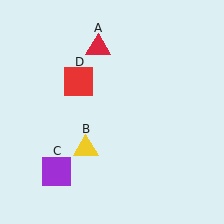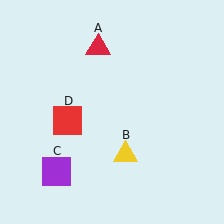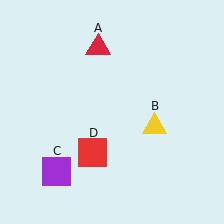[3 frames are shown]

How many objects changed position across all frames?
2 objects changed position: yellow triangle (object B), red square (object D).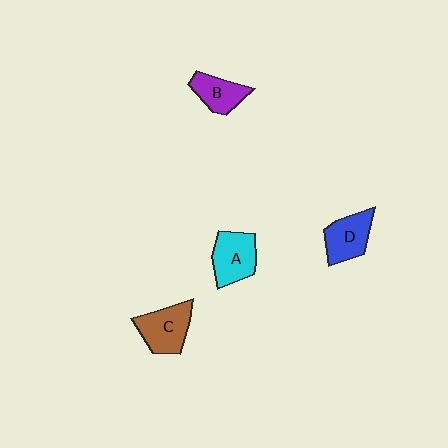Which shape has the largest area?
Shape C (brown).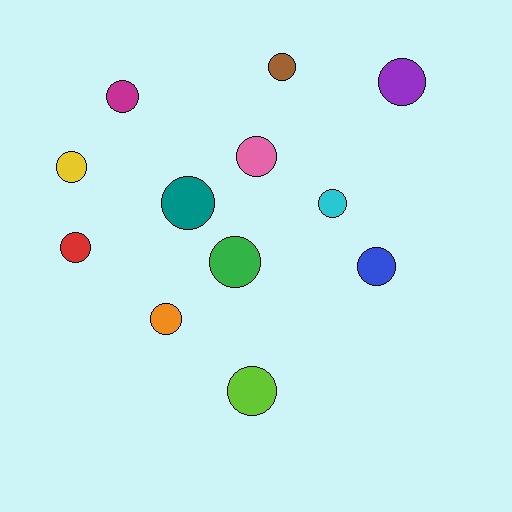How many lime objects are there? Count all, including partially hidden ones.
There is 1 lime object.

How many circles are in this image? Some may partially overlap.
There are 12 circles.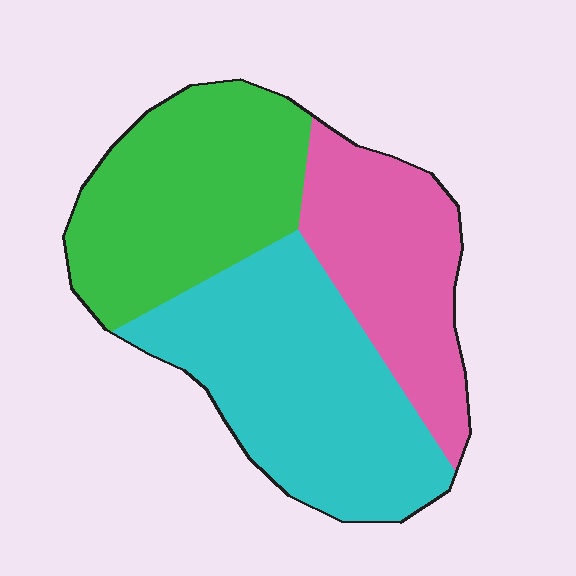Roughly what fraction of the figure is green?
Green takes up between a quarter and a half of the figure.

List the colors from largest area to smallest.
From largest to smallest: cyan, green, pink.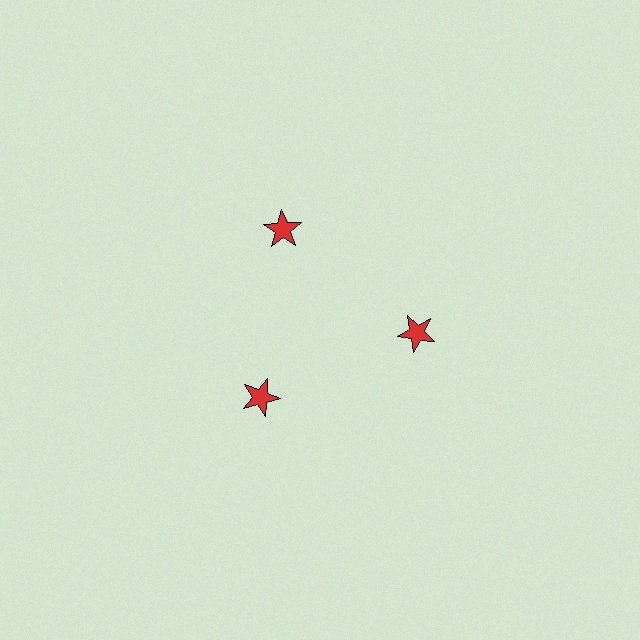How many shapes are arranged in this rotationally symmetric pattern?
There are 3 shapes, arranged in 3 groups of 1.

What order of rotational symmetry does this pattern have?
This pattern has 3-fold rotational symmetry.